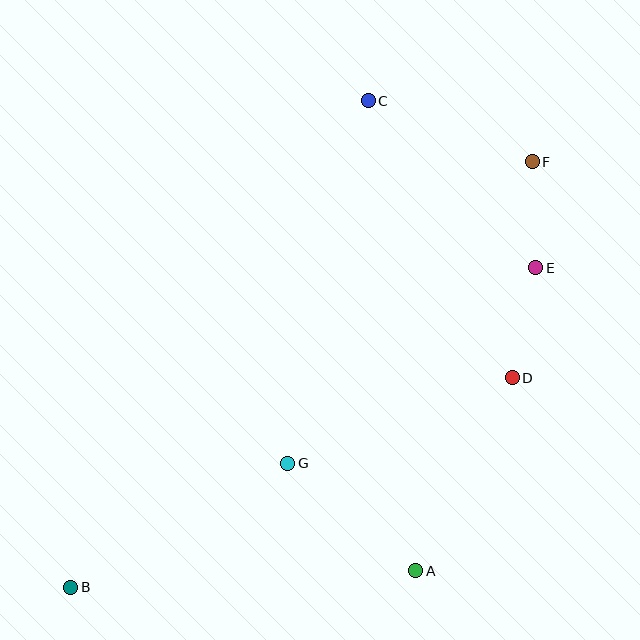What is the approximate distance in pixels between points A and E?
The distance between A and E is approximately 326 pixels.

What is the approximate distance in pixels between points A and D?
The distance between A and D is approximately 216 pixels.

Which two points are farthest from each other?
Points B and F are farthest from each other.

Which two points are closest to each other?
Points E and F are closest to each other.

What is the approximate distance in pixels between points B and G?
The distance between B and G is approximately 250 pixels.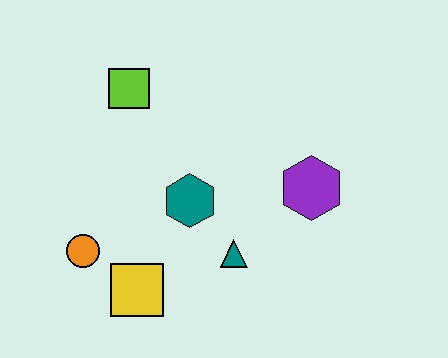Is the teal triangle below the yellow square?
No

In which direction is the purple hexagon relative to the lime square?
The purple hexagon is to the right of the lime square.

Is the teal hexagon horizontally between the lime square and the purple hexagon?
Yes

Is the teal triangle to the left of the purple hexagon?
Yes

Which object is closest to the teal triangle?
The teal hexagon is closest to the teal triangle.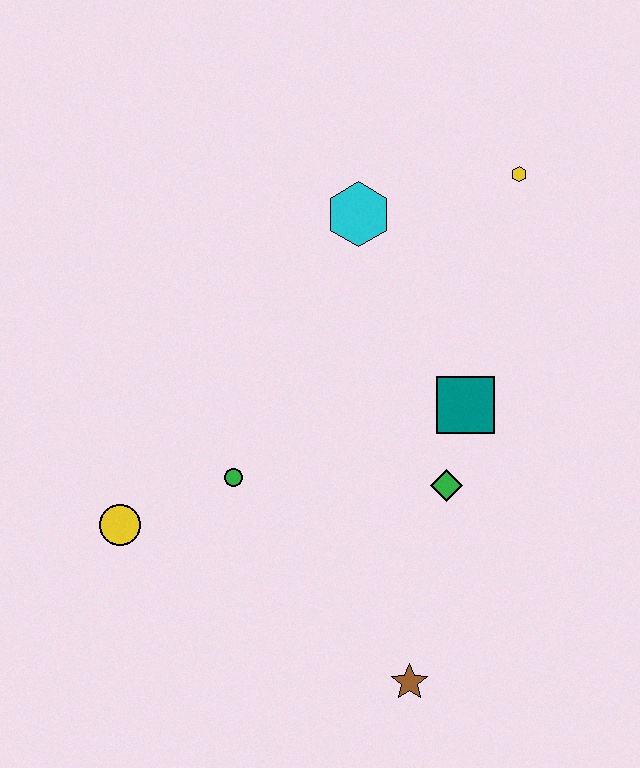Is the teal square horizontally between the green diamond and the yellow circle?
No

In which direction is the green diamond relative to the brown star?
The green diamond is above the brown star.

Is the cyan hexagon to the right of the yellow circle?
Yes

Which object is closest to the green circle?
The yellow circle is closest to the green circle.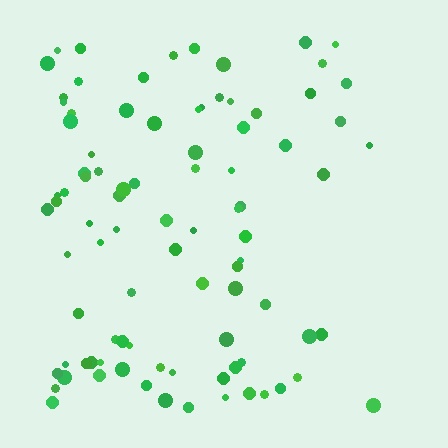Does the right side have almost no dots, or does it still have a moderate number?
Still a moderate number, just noticeably fewer than the left.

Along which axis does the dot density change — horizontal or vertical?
Horizontal.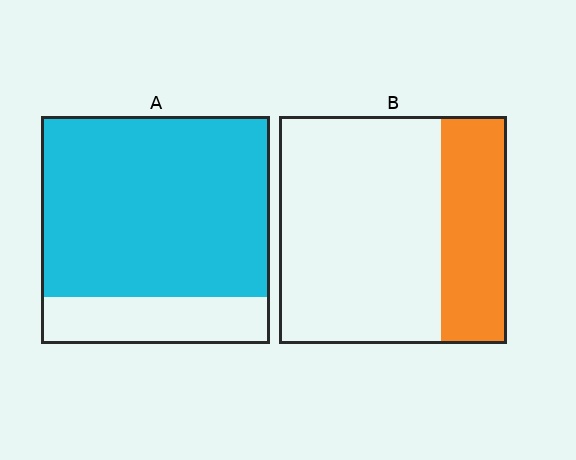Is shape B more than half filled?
No.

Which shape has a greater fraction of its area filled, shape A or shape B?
Shape A.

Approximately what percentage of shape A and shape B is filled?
A is approximately 80% and B is approximately 30%.